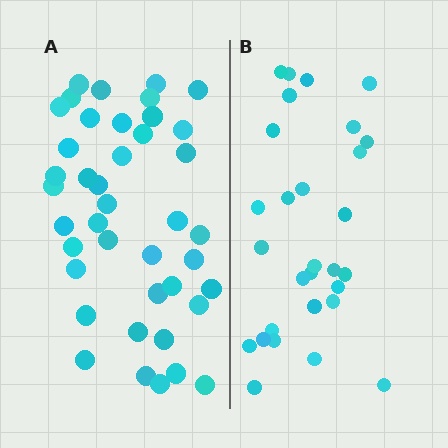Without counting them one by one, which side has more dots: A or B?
Region A (the left region) has more dots.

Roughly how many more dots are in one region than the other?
Region A has roughly 12 or so more dots than region B.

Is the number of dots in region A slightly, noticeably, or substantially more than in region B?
Region A has noticeably more, but not dramatically so. The ratio is roughly 1.4 to 1.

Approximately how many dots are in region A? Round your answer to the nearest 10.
About 40 dots. (The exact count is 41, which rounds to 40.)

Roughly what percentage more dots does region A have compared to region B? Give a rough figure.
About 40% more.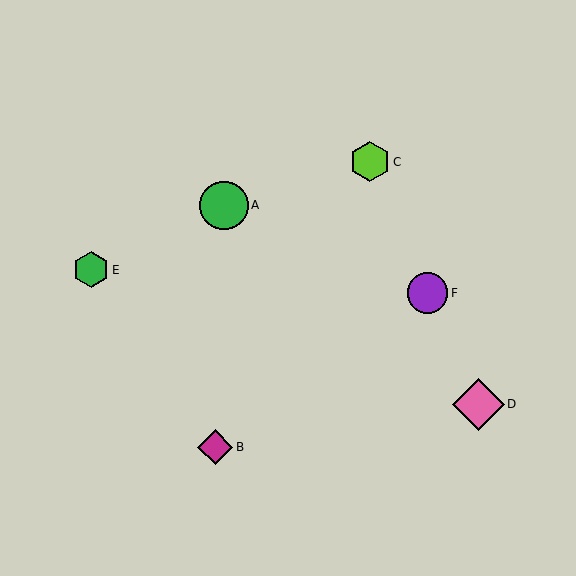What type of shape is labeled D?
Shape D is a pink diamond.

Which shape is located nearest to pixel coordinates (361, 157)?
The lime hexagon (labeled C) at (370, 162) is nearest to that location.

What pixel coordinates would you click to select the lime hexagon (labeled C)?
Click at (370, 162) to select the lime hexagon C.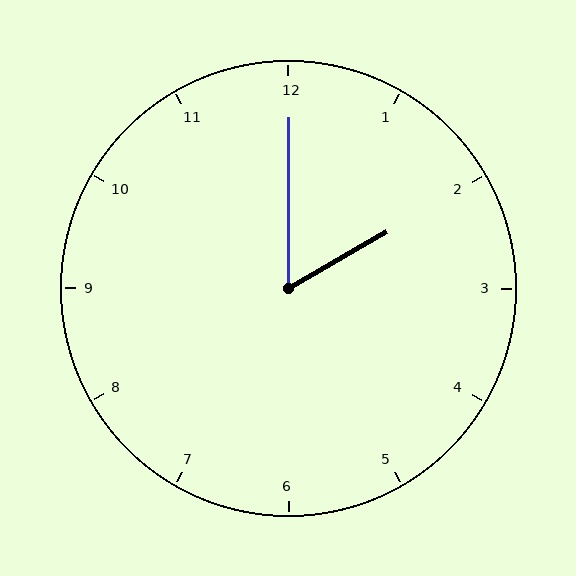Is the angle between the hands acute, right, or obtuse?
It is acute.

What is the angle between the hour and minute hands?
Approximately 60 degrees.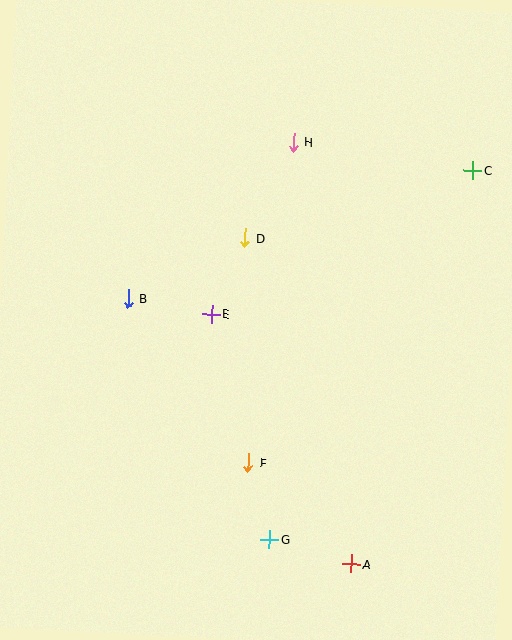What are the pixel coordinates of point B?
Point B is at (128, 299).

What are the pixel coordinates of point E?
Point E is at (212, 314).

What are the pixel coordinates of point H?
Point H is at (293, 142).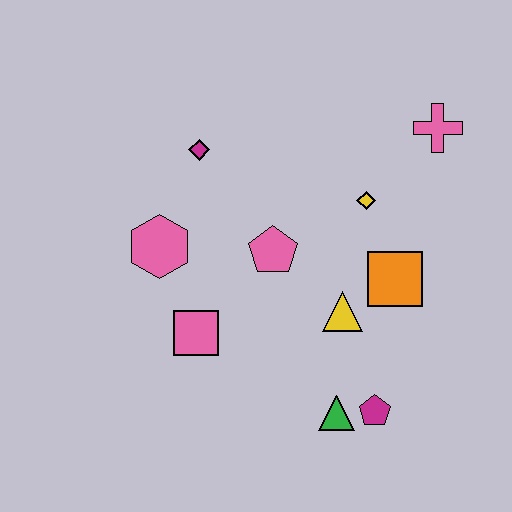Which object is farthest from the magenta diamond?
The magenta pentagon is farthest from the magenta diamond.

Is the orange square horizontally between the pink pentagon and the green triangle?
No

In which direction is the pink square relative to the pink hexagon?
The pink square is below the pink hexagon.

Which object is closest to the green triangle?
The magenta pentagon is closest to the green triangle.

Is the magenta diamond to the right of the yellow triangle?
No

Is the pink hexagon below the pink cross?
Yes